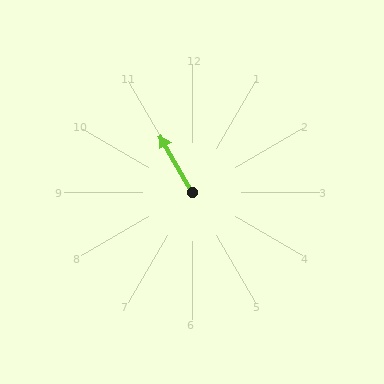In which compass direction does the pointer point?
Northwest.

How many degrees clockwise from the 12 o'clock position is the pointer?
Approximately 330 degrees.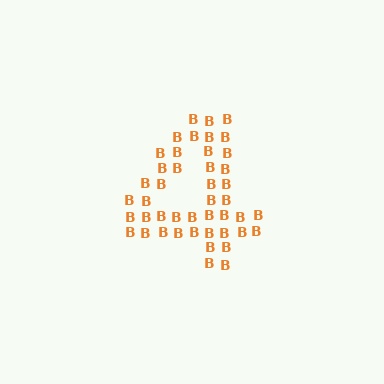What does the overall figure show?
The overall figure shows the digit 4.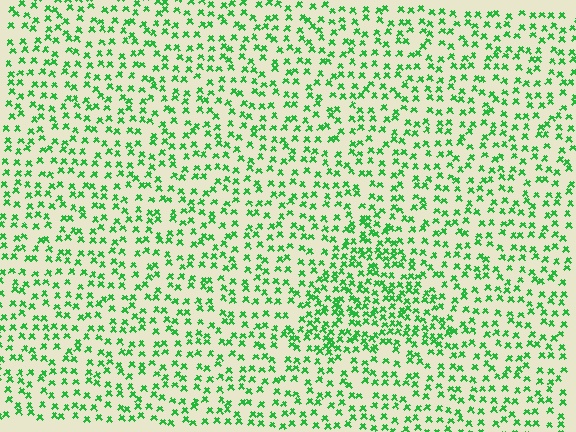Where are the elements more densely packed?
The elements are more densely packed inside the triangle boundary.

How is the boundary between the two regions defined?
The boundary is defined by a change in element density (approximately 1.8x ratio). All elements are the same color, size, and shape.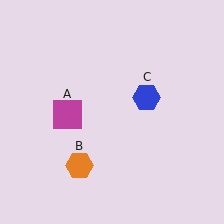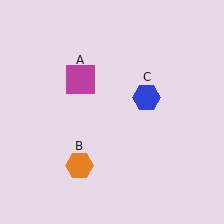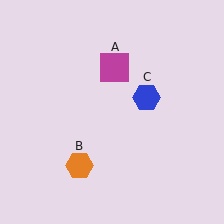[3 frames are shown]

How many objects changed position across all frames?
1 object changed position: magenta square (object A).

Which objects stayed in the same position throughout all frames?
Orange hexagon (object B) and blue hexagon (object C) remained stationary.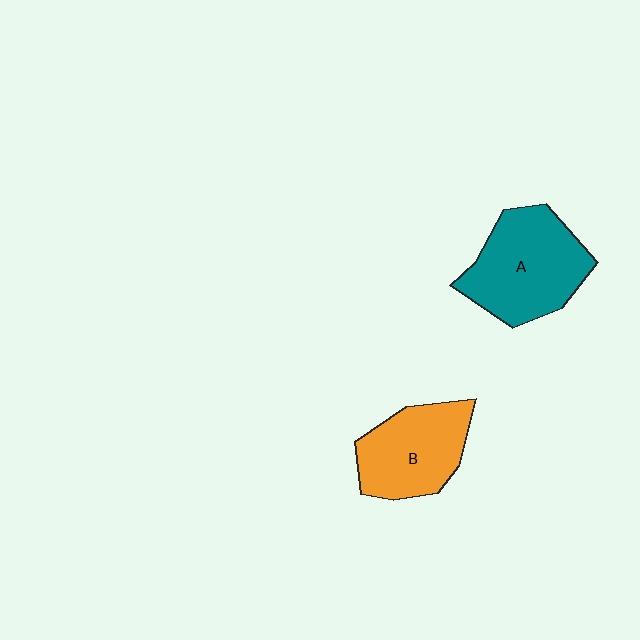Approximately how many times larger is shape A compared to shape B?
Approximately 1.2 times.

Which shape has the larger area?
Shape A (teal).